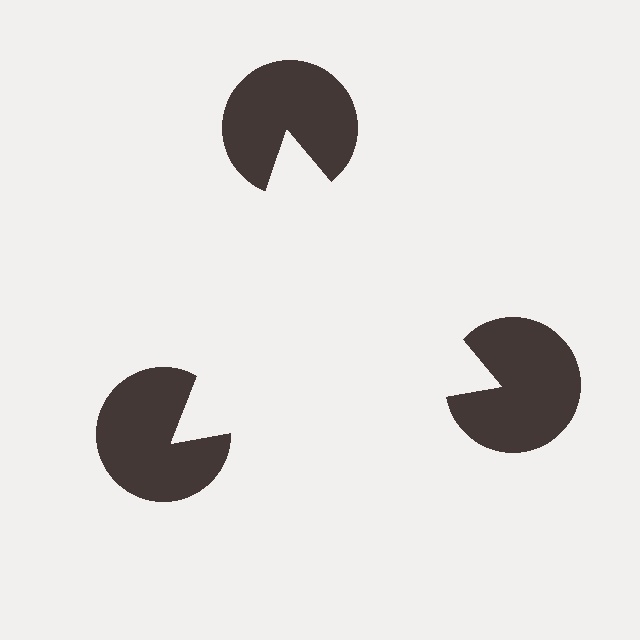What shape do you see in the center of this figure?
An illusory triangle — its edges are inferred from the aligned wedge cuts in the pac-man discs, not physically drawn.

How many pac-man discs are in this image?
There are 3 — one at each vertex of the illusory triangle.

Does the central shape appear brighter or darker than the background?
It typically appears slightly brighter than the background, even though no actual brightness change is drawn.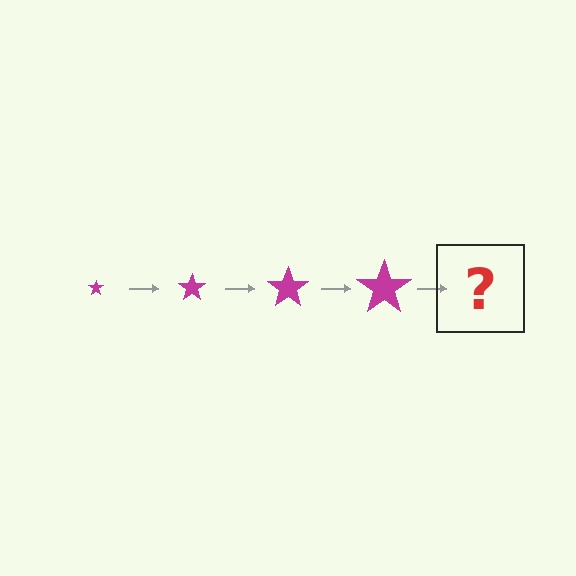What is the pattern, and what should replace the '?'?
The pattern is that the star gets progressively larger each step. The '?' should be a magenta star, larger than the previous one.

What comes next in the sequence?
The next element should be a magenta star, larger than the previous one.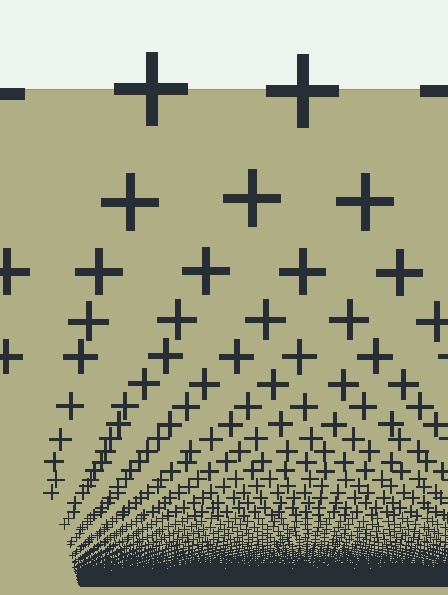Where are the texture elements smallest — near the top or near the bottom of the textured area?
Near the bottom.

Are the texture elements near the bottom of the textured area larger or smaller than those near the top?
Smaller. The gradient is inverted — elements near the bottom are smaller and denser.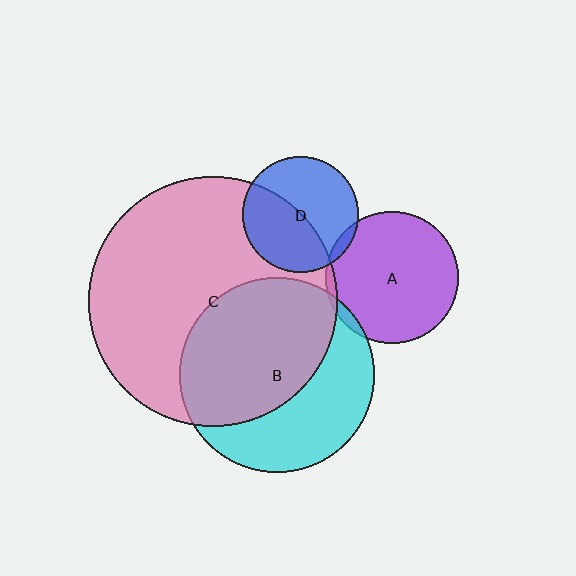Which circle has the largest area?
Circle C (pink).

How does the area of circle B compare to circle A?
Approximately 2.2 times.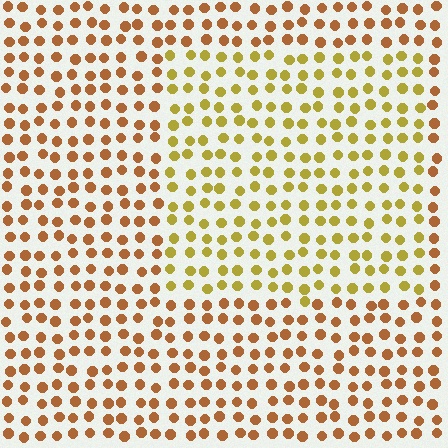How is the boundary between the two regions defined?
The boundary is defined purely by a slight shift in hue (about 32 degrees). Spacing, size, and orientation are identical on both sides.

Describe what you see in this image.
The image is filled with small brown elements in a uniform arrangement. A rectangle-shaped region is visible where the elements are tinted to a slightly different hue, forming a subtle color boundary.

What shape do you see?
I see a rectangle.